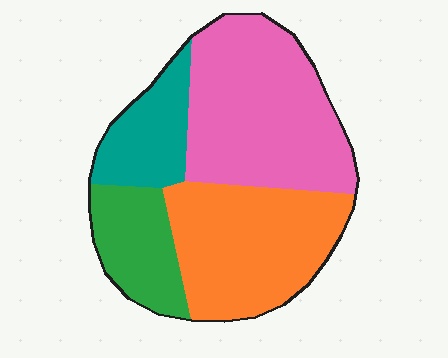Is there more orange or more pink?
Pink.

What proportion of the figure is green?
Green covers around 15% of the figure.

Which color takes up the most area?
Pink, at roughly 40%.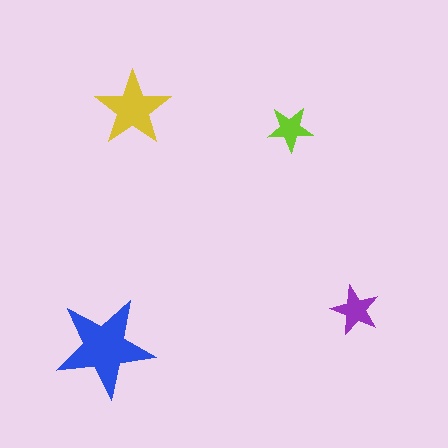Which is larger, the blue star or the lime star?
The blue one.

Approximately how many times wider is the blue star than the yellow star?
About 1.5 times wider.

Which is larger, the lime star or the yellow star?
The yellow one.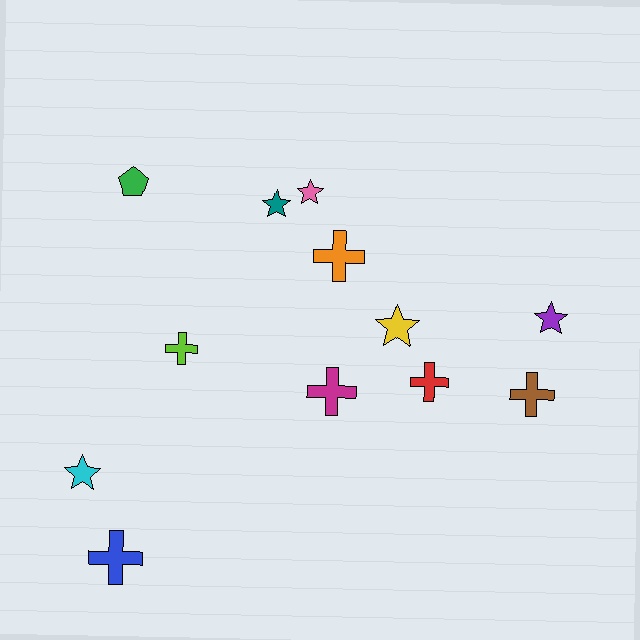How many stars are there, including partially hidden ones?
There are 5 stars.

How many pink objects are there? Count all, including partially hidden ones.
There is 1 pink object.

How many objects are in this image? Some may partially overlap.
There are 12 objects.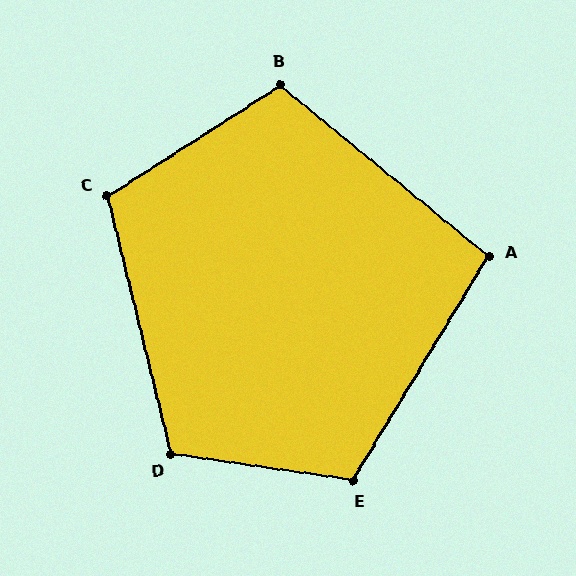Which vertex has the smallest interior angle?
A, at approximately 98 degrees.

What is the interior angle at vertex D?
Approximately 112 degrees (obtuse).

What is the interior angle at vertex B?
Approximately 108 degrees (obtuse).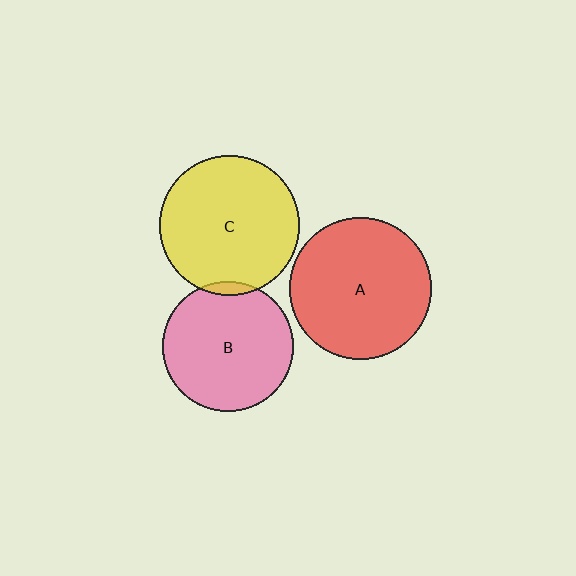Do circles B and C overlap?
Yes.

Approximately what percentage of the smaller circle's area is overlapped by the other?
Approximately 5%.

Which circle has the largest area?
Circle A (red).